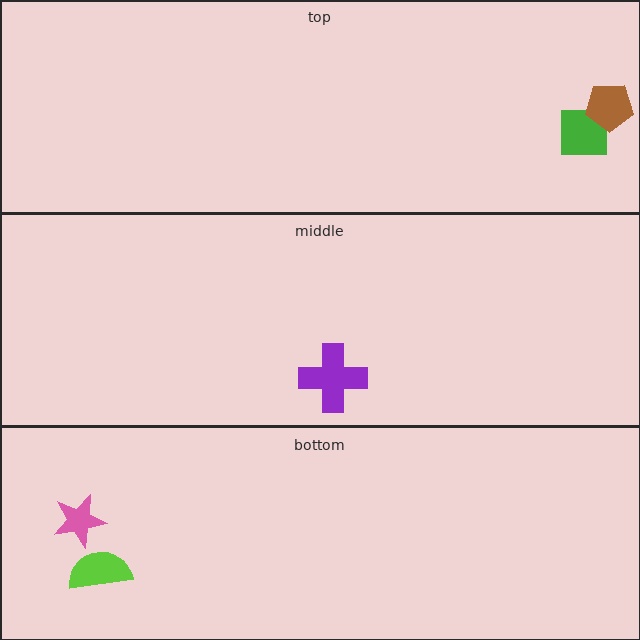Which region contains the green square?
The top region.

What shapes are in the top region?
The green square, the brown pentagon.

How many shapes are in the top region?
2.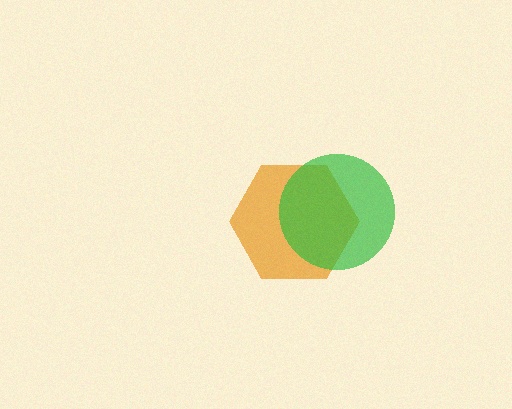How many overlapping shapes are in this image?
There are 2 overlapping shapes in the image.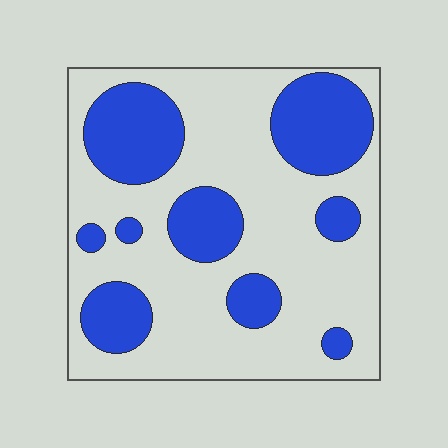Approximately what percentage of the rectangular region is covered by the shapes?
Approximately 30%.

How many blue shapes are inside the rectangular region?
9.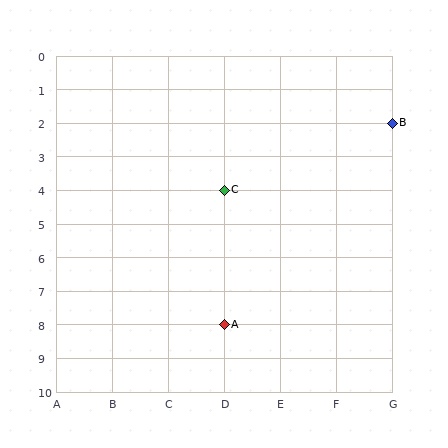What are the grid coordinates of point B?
Point B is at grid coordinates (G, 2).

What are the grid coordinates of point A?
Point A is at grid coordinates (D, 8).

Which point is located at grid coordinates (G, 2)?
Point B is at (G, 2).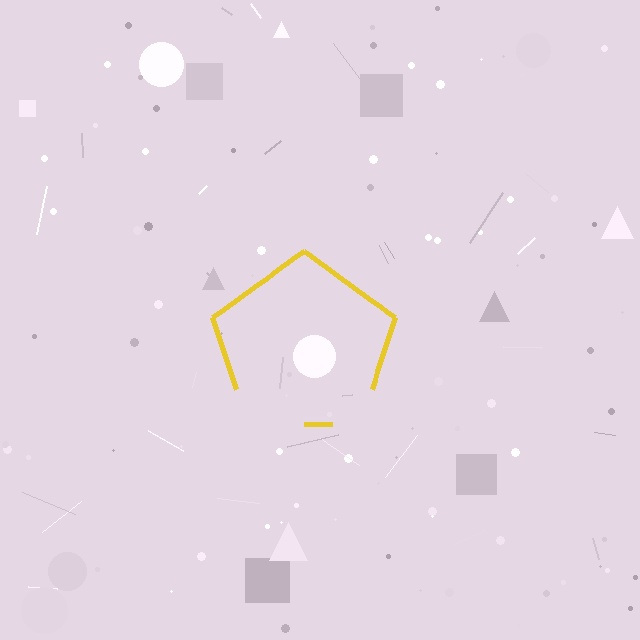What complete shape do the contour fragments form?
The contour fragments form a pentagon.